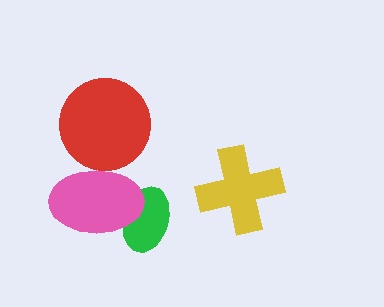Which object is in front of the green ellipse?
The pink ellipse is in front of the green ellipse.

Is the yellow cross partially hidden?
No, no other shape covers it.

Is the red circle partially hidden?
Yes, it is partially covered by another shape.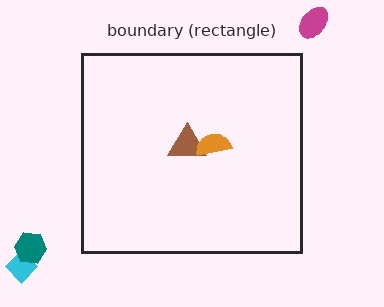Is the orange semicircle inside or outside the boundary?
Inside.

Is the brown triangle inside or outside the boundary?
Inside.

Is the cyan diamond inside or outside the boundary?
Outside.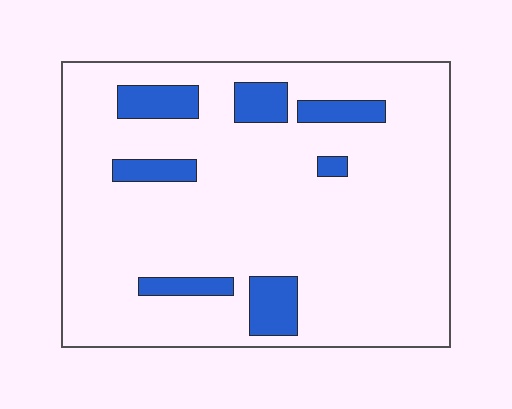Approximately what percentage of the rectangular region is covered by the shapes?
Approximately 15%.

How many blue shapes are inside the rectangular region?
7.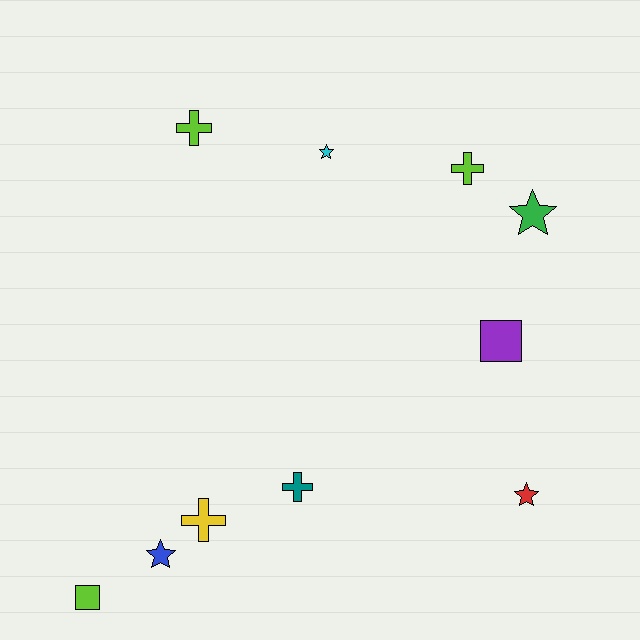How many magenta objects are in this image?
There are no magenta objects.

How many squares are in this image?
There are 2 squares.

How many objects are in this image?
There are 10 objects.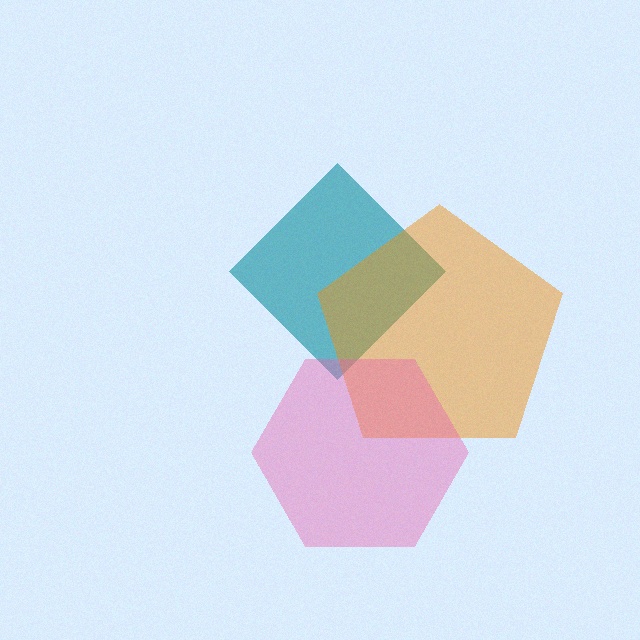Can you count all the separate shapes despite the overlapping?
Yes, there are 3 separate shapes.